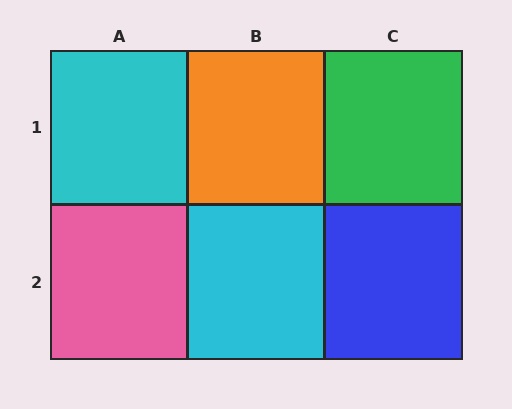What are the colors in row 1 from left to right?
Cyan, orange, green.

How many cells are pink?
1 cell is pink.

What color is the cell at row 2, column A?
Pink.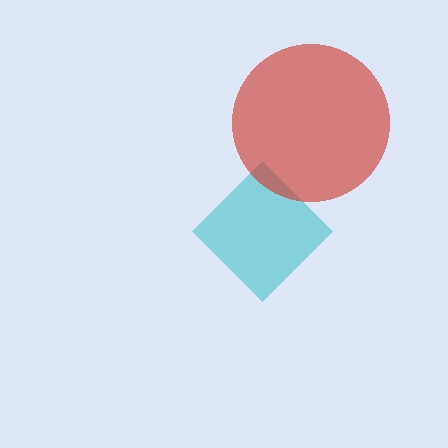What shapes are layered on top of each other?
The layered shapes are: a cyan diamond, a red circle.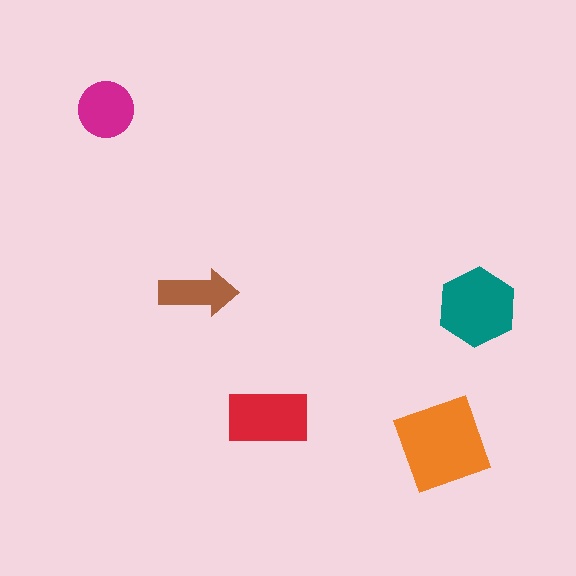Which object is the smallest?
The brown arrow.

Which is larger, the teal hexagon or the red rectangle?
The teal hexagon.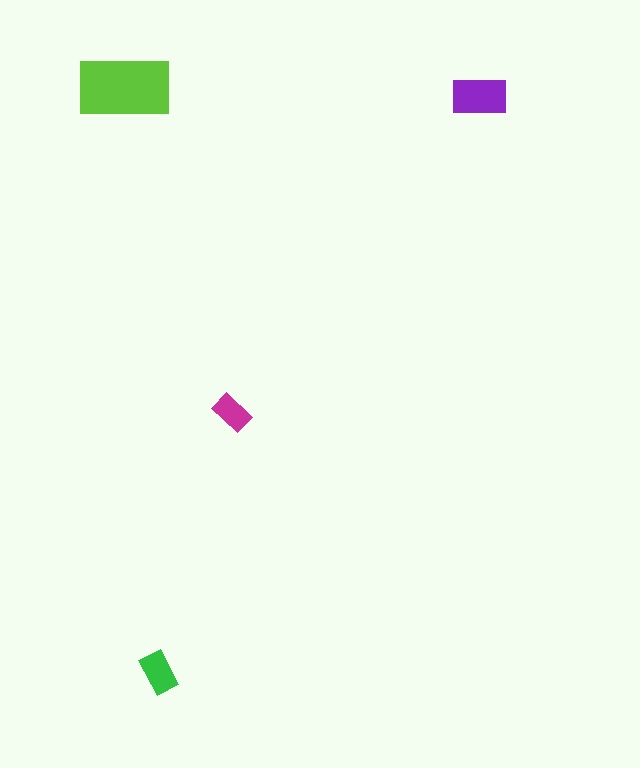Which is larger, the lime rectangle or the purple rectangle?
The lime one.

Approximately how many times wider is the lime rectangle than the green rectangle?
About 2 times wider.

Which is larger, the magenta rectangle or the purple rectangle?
The purple one.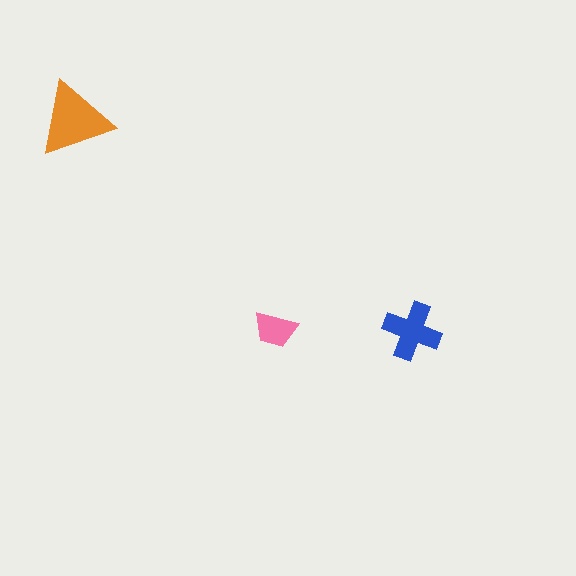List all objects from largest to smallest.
The orange triangle, the blue cross, the pink trapezoid.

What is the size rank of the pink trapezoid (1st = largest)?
3rd.